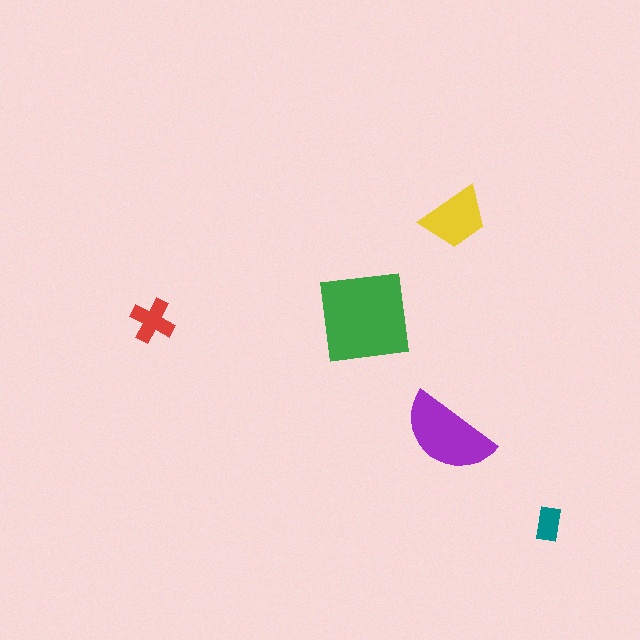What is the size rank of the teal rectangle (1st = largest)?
5th.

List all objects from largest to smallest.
The green square, the purple semicircle, the yellow trapezoid, the red cross, the teal rectangle.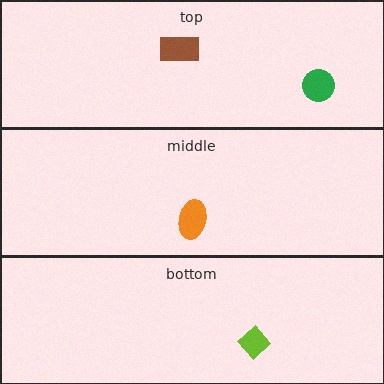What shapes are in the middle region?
The orange ellipse.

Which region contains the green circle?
The top region.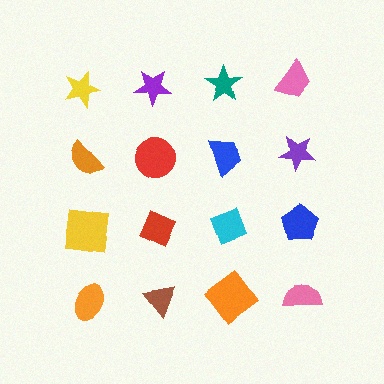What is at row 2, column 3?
A blue trapezoid.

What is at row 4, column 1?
An orange ellipse.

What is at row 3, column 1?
A yellow square.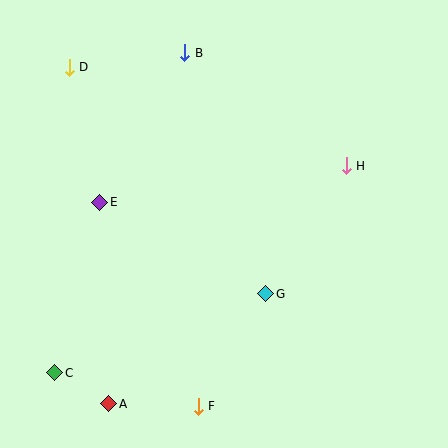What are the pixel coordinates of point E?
Point E is at (100, 202).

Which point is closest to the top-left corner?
Point D is closest to the top-left corner.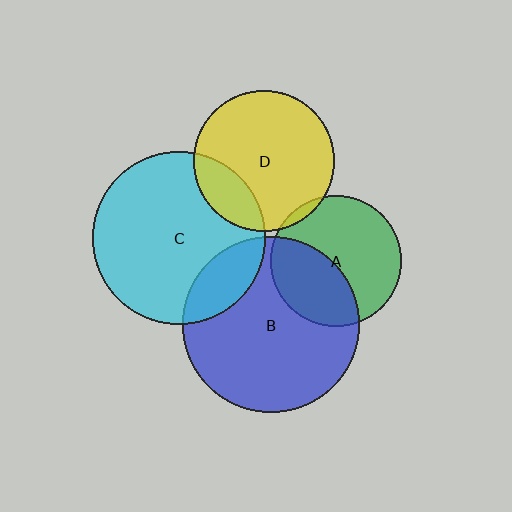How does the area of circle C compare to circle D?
Approximately 1.5 times.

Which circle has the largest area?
Circle B (blue).